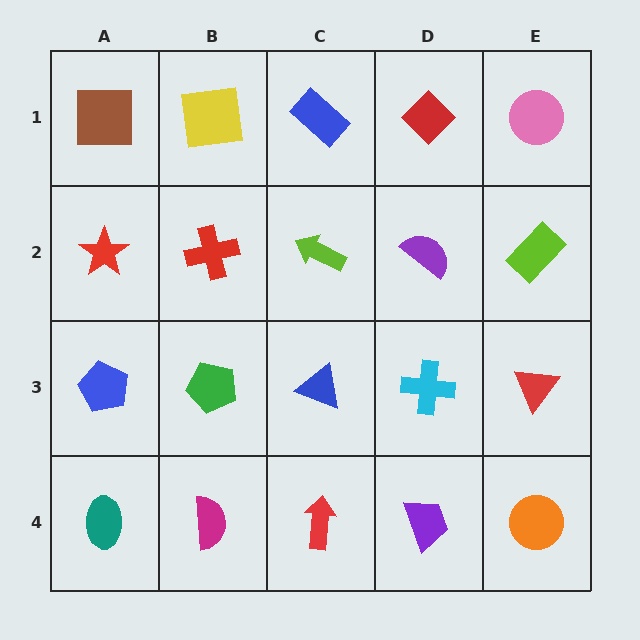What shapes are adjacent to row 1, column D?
A purple semicircle (row 2, column D), a blue rectangle (row 1, column C), a pink circle (row 1, column E).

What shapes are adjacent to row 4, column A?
A blue pentagon (row 3, column A), a magenta semicircle (row 4, column B).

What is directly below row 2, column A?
A blue pentagon.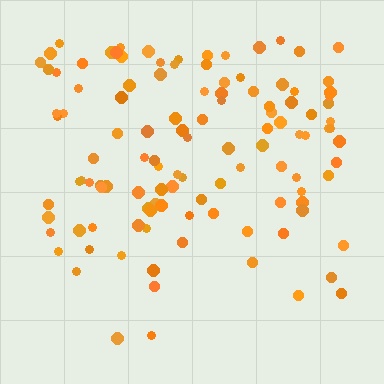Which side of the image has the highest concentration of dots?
The top.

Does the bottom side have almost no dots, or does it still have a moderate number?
Still a moderate number, just noticeably fewer than the top.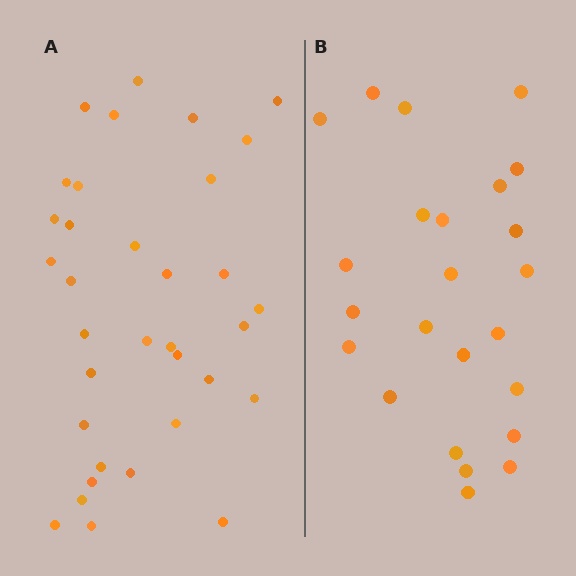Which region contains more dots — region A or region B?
Region A (the left region) has more dots.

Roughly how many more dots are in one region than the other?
Region A has roughly 10 or so more dots than region B.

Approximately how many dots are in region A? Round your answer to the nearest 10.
About 30 dots. (The exact count is 34, which rounds to 30.)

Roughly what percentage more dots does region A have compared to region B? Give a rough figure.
About 40% more.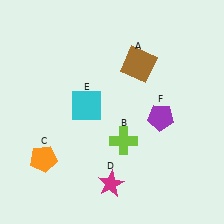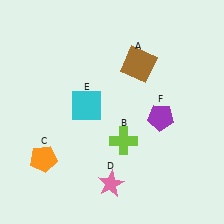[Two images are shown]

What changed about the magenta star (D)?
In Image 1, D is magenta. In Image 2, it changed to pink.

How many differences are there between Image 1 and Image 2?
There is 1 difference between the two images.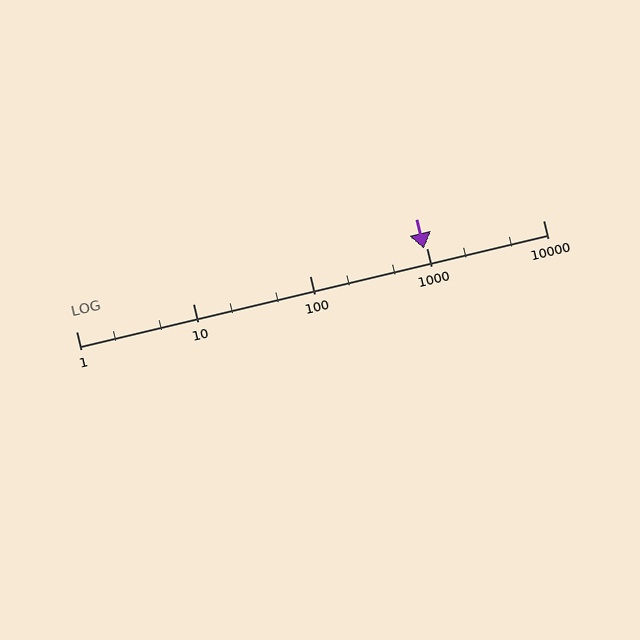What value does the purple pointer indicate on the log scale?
The pointer indicates approximately 950.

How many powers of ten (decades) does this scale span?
The scale spans 4 decades, from 1 to 10000.